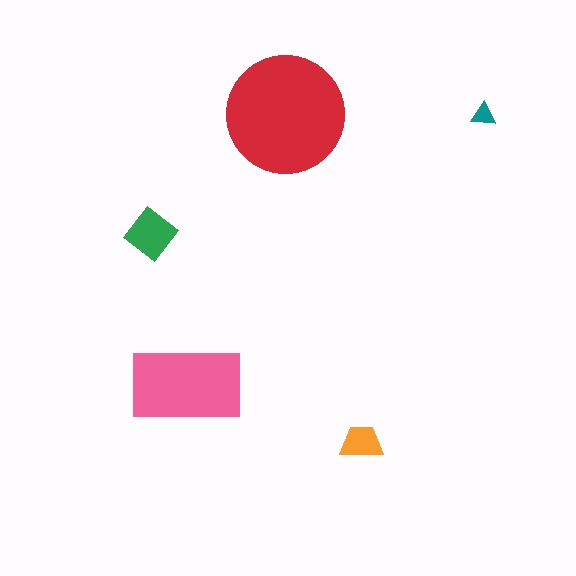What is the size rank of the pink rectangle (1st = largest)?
2nd.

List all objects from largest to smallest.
The red circle, the pink rectangle, the green diamond, the orange trapezoid, the teal triangle.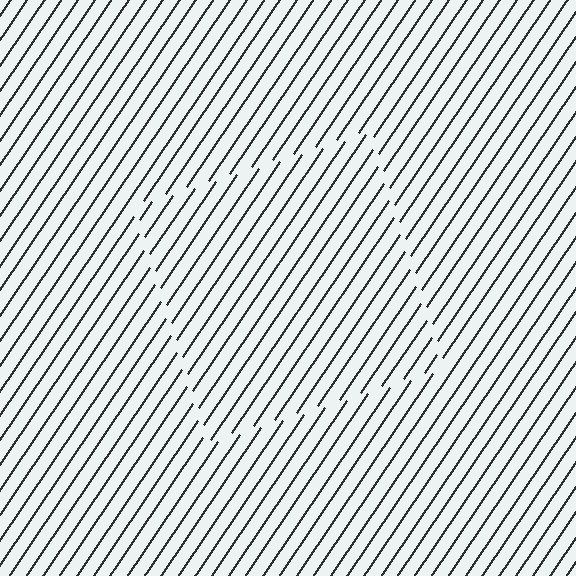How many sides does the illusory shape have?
4 sides — the line-ends trace a square.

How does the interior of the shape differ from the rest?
The interior of the shape contains the same grating, shifted by half a period — the contour is defined by the phase discontinuity where line-ends from the inner and outer gratings abut.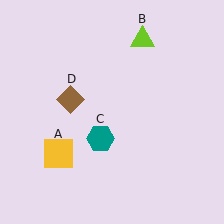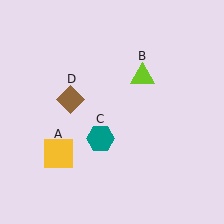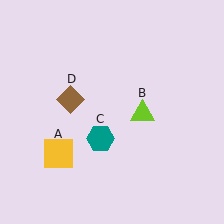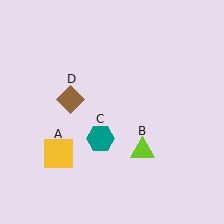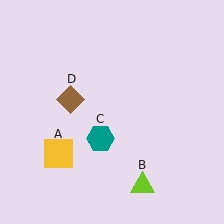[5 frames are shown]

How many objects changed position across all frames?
1 object changed position: lime triangle (object B).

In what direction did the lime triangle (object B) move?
The lime triangle (object B) moved down.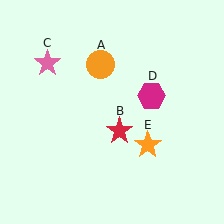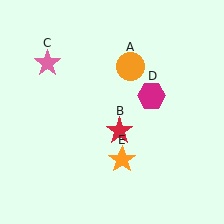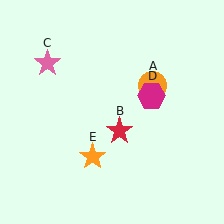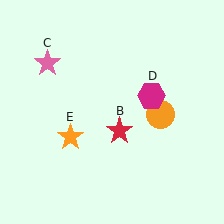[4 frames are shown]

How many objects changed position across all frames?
2 objects changed position: orange circle (object A), orange star (object E).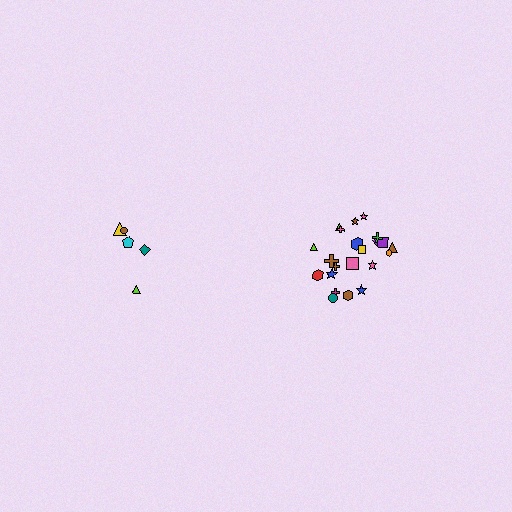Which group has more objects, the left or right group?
The right group.